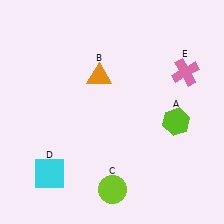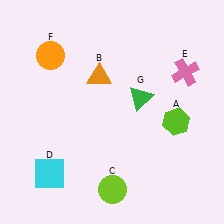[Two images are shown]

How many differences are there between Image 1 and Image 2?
There are 2 differences between the two images.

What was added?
An orange circle (F), a green triangle (G) were added in Image 2.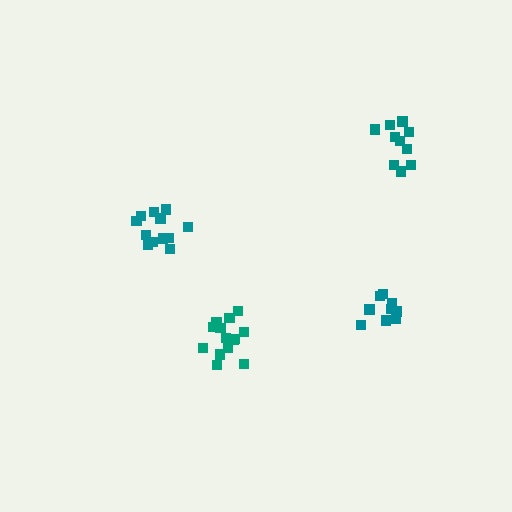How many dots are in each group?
Group 1: 10 dots, Group 2: 9 dots, Group 3: 12 dots, Group 4: 14 dots (45 total).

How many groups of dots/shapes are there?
There are 4 groups.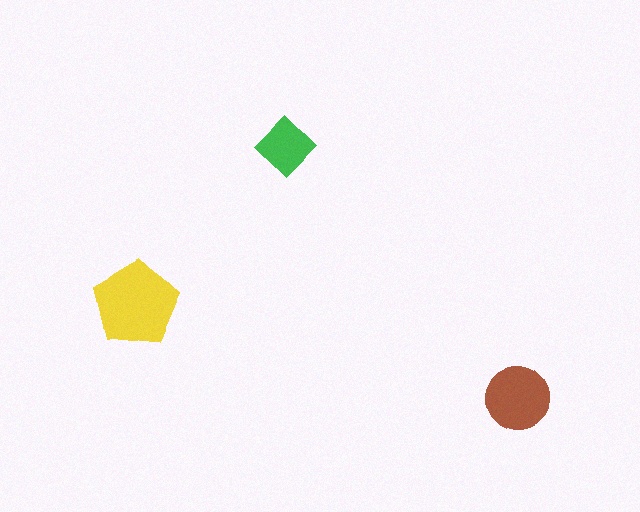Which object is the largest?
The yellow pentagon.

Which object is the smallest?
The green diamond.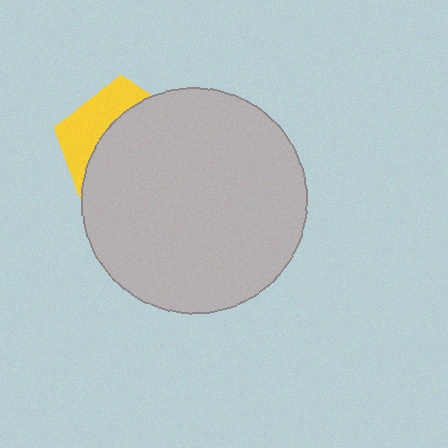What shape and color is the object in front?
The object in front is a light gray circle.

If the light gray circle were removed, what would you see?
You would see the complete yellow pentagon.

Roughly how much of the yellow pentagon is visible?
A small part of it is visible (roughly 31%).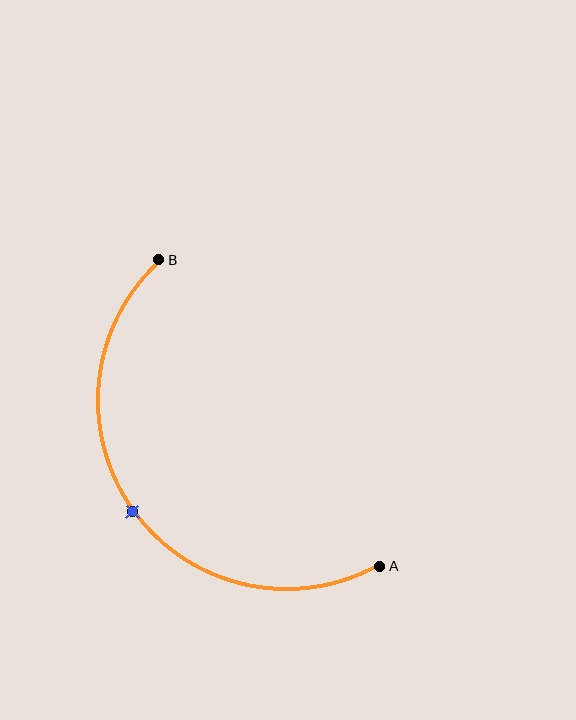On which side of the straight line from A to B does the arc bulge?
The arc bulges below and to the left of the straight line connecting A and B.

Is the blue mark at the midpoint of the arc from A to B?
Yes. The blue mark lies on the arc at equal arc-length from both A and B — it is the arc midpoint.